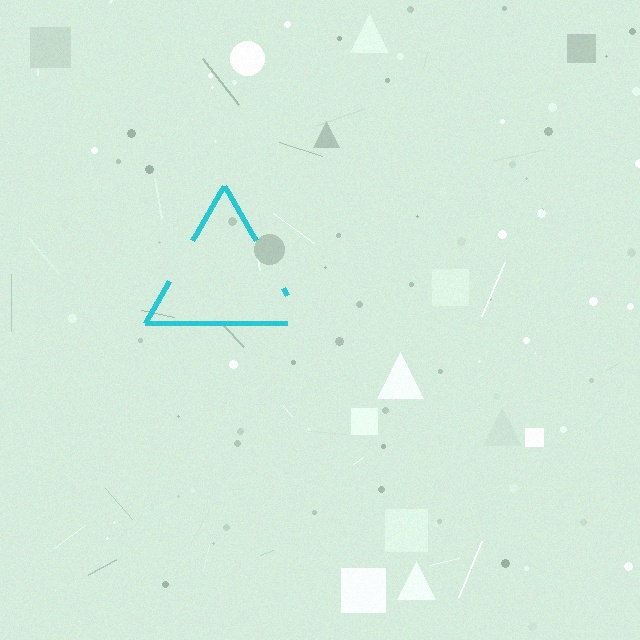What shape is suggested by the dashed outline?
The dashed outline suggests a triangle.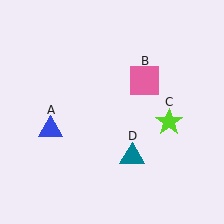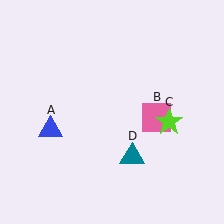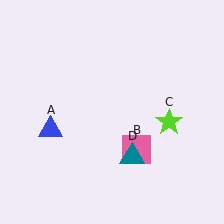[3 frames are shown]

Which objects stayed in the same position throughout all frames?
Blue triangle (object A) and lime star (object C) and teal triangle (object D) remained stationary.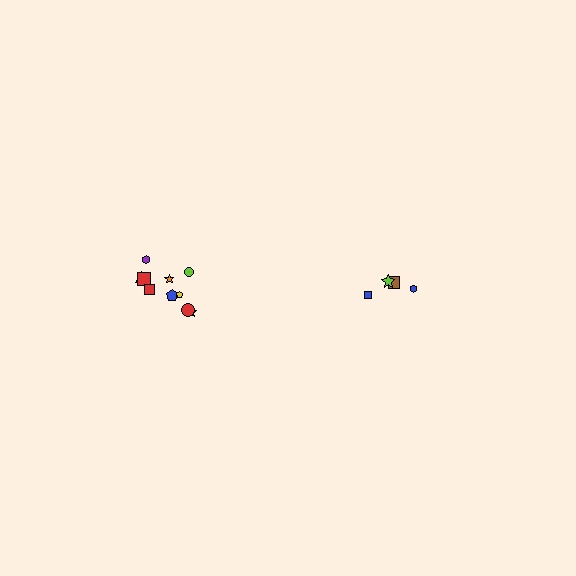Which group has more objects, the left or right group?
The left group.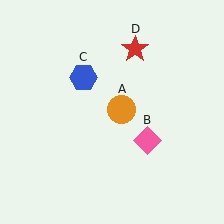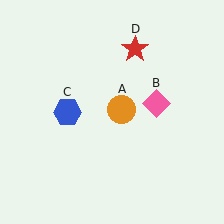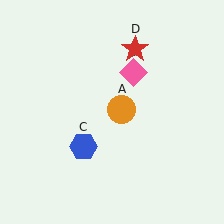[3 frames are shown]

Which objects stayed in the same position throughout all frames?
Orange circle (object A) and red star (object D) remained stationary.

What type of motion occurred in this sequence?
The pink diamond (object B), blue hexagon (object C) rotated counterclockwise around the center of the scene.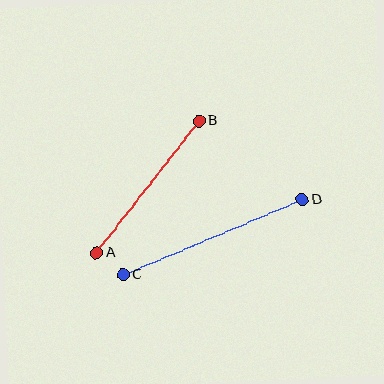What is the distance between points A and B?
The distance is approximately 167 pixels.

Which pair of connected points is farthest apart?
Points C and D are farthest apart.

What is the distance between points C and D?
The distance is approximately 195 pixels.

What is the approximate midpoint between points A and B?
The midpoint is at approximately (148, 187) pixels.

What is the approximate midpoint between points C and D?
The midpoint is at approximately (213, 237) pixels.